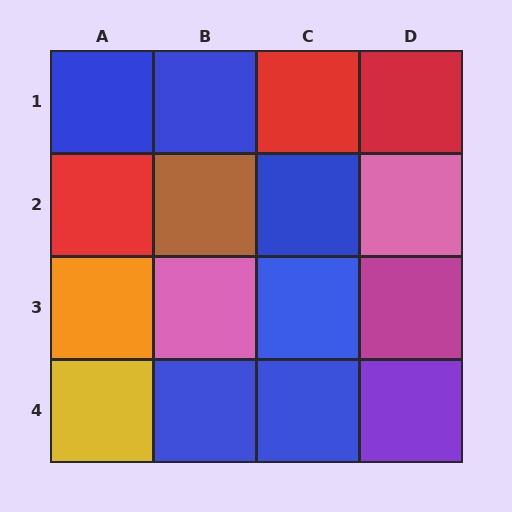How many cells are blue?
6 cells are blue.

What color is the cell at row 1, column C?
Red.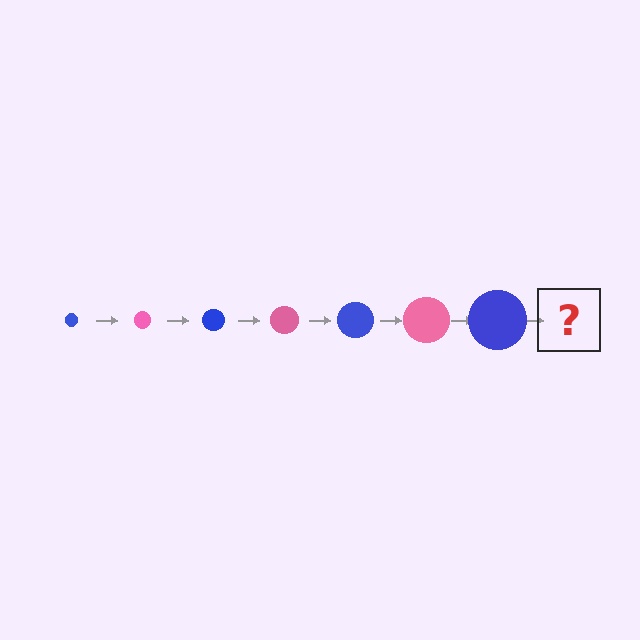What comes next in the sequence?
The next element should be a pink circle, larger than the previous one.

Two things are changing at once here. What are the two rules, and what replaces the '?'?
The two rules are that the circle grows larger each step and the color cycles through blue and pink. The '?' should be a pink circle, larger than the previous one.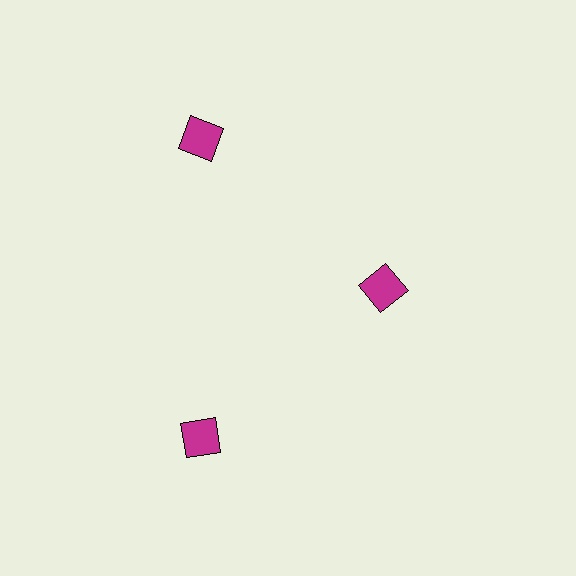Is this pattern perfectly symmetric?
No. The 3 magenta squares are arranged in a ring, but one element near the 3 o'clock position is pulled inward toward the center, breaking the 3-fold rotational symmetry.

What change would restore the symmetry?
The symmetry would be restored by moving it outward, back onto the ring so that all 3 squares sit at equal angles and equal distance from the center.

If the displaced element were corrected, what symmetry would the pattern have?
It would have 3-fold rotational symmetry — the pattern would map onto itself every 120 degrees.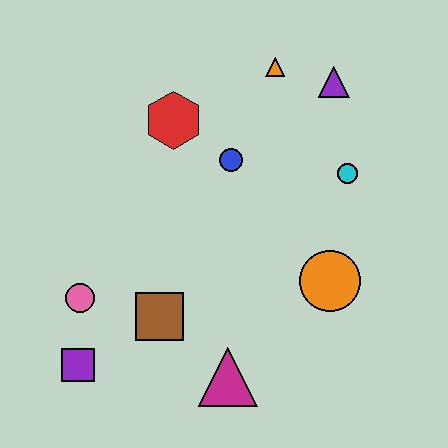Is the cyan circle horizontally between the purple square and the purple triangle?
No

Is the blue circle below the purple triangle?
Yes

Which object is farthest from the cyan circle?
The purple square is farthest from the cyan circle.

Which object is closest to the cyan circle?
The purple triangle is closest to the cyan circle.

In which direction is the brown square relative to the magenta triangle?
The brown square is to the left of the magenta triangle.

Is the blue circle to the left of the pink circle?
No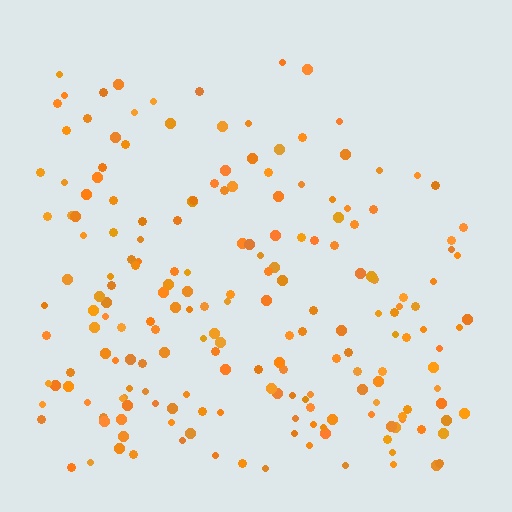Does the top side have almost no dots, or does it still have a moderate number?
Still a moderate number, just noticeably fewer than the bottom.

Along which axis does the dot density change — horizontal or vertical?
Vertical.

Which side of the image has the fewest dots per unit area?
The top.